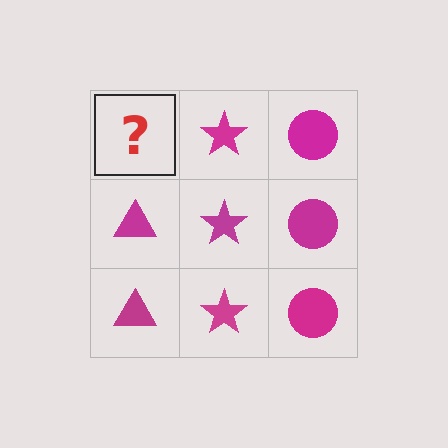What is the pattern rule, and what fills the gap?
The rule is that each column has a consistent shape. The gap should be filled with a magenta triangle.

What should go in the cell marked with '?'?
The missing cell should contain a magenta triangle.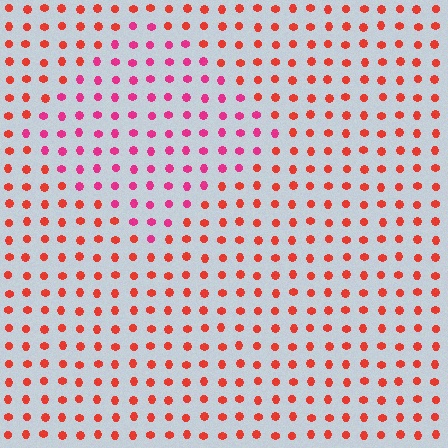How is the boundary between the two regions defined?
The boundary is defined purely by a slight shift in hue (about 34 degrees). Spacing, size, and orientation are identical on both sides.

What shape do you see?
I see a diamond.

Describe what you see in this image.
The image is filled with small red elements in a uniform arrangement. A diamond-shaped region is visible where the elements are tinted to a slightly different hue, forming a subtle color boundary.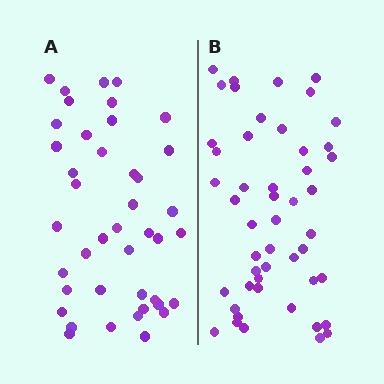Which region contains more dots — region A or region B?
Region B (the right region) has more dots.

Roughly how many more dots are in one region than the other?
Region B has roughly 8 or so more dots than region A.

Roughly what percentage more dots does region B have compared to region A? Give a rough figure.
About 15% more.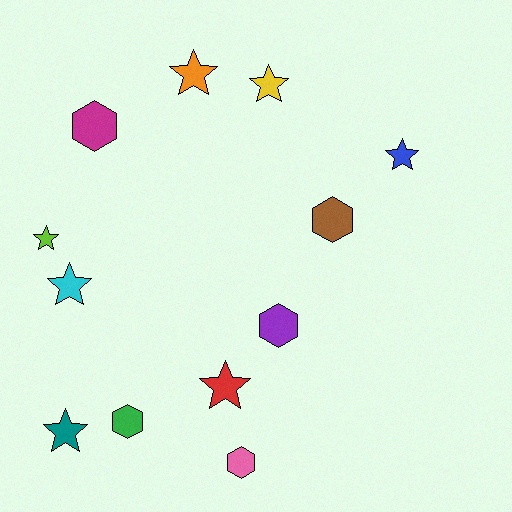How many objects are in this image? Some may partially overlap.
There are 12 objects.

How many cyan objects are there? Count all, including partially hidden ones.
There is 1 cyan object.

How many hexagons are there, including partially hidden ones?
There are 5 hexagons.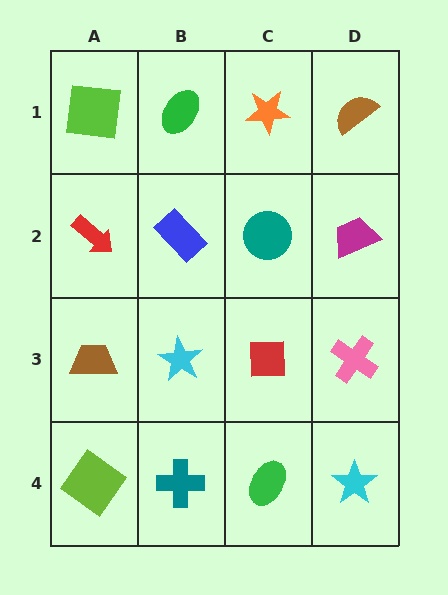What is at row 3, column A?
A brown trapezoid.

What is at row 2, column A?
A red arrow.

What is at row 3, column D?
A pink cross.